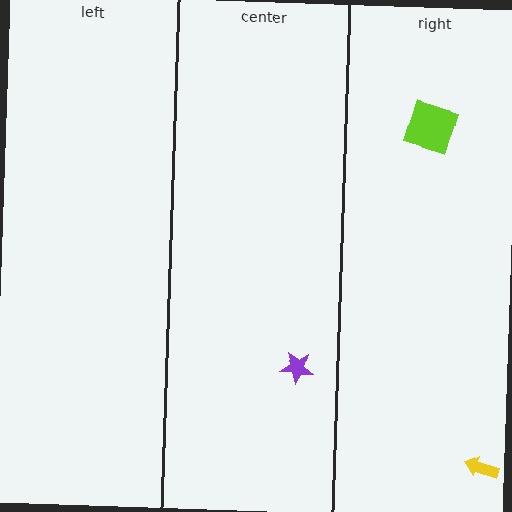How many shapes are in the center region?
1.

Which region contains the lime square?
The right region.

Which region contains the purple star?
The center region.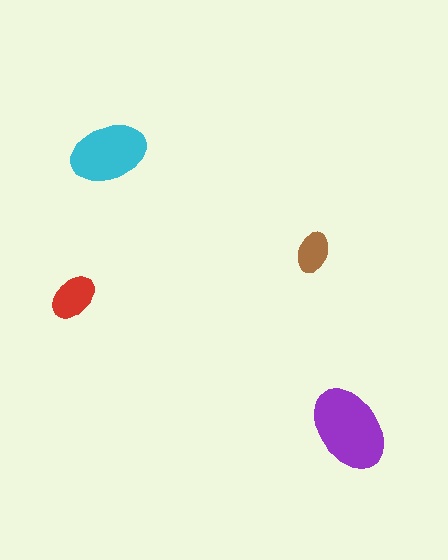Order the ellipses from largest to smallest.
the purple one, the cyan one, the red one, the brown one.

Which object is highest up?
The cyan ellipse is topmost.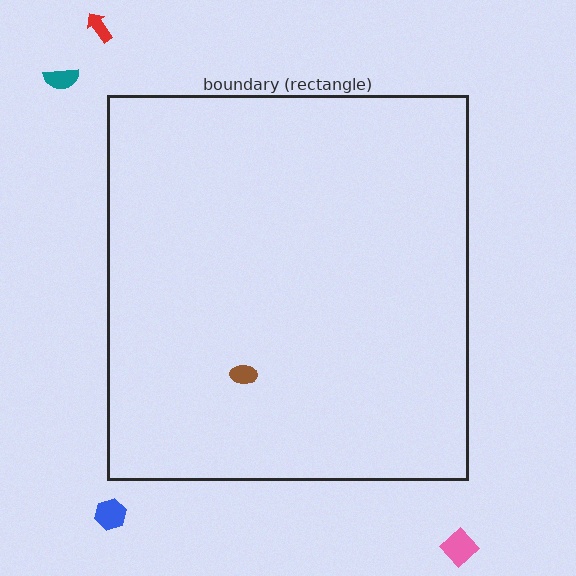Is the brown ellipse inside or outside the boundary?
Inside.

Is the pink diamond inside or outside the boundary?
Outside.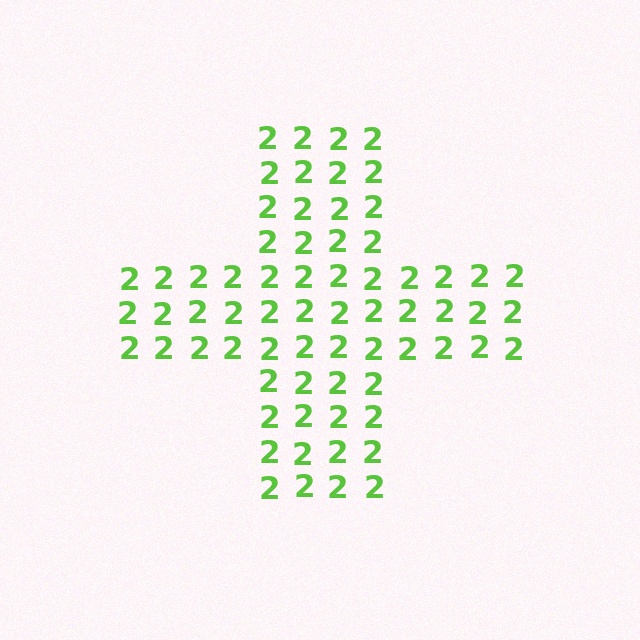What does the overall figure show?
The overall figure shows a cross.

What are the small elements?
The small elements are digit 2's.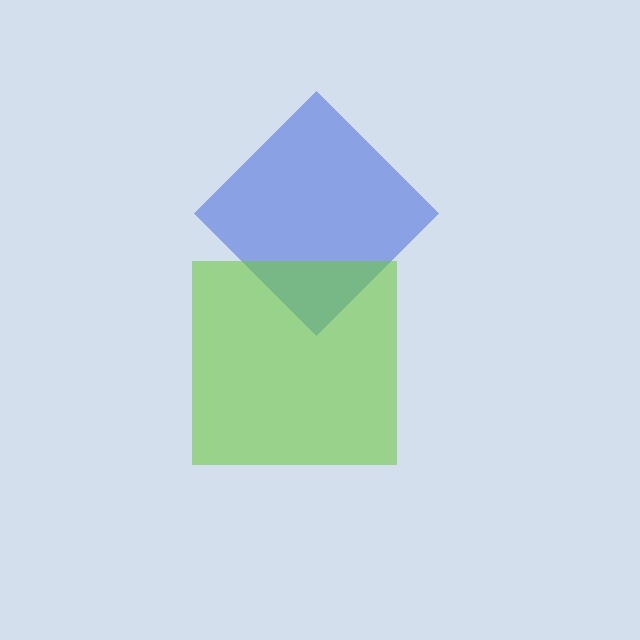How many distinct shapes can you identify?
There are 2 distinct shapes: a blue diamond, a lime square.